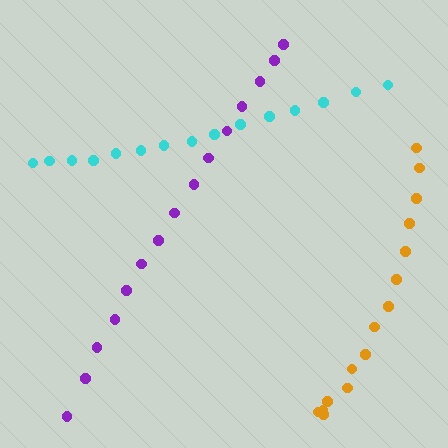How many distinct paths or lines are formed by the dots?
There are 3 distinct paths.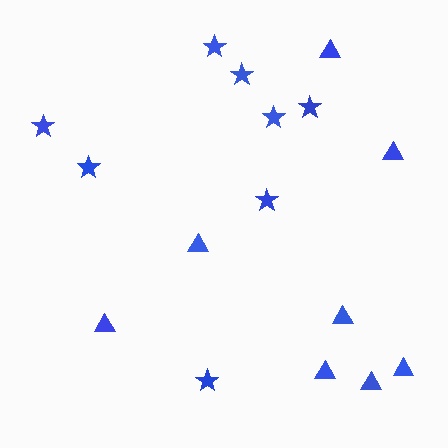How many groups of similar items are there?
There are 2 groups: one group of stars (8) and one group of triangles (8).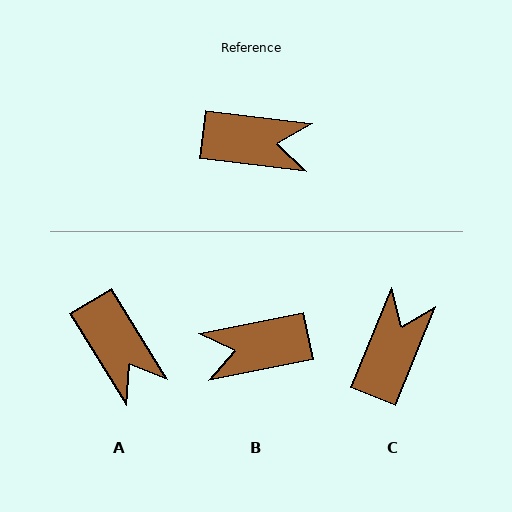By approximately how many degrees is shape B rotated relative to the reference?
Approximately 162 degrees clockwise.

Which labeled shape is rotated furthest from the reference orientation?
B, about 162 degrees away.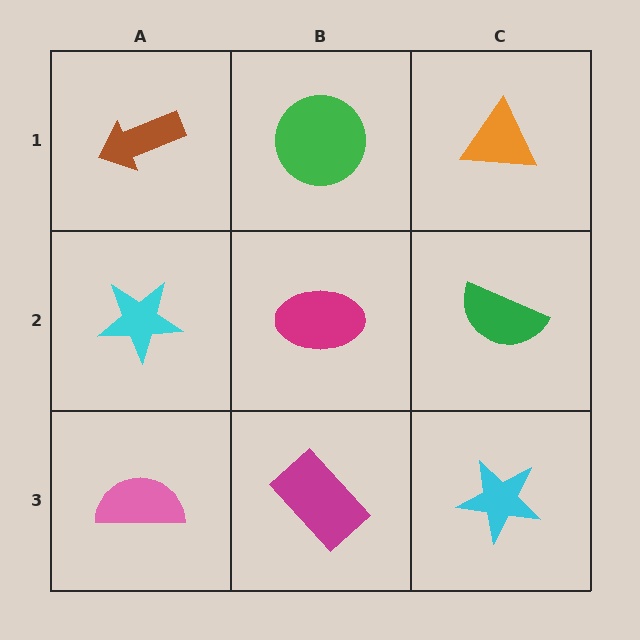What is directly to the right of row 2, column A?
A magenta ellipse.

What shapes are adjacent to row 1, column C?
A green semicircle (row 2, column C), a green circle (row 1, column B).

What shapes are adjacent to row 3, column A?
A cyan star (row 2, column A), a magenta rectangle (row 3, column B).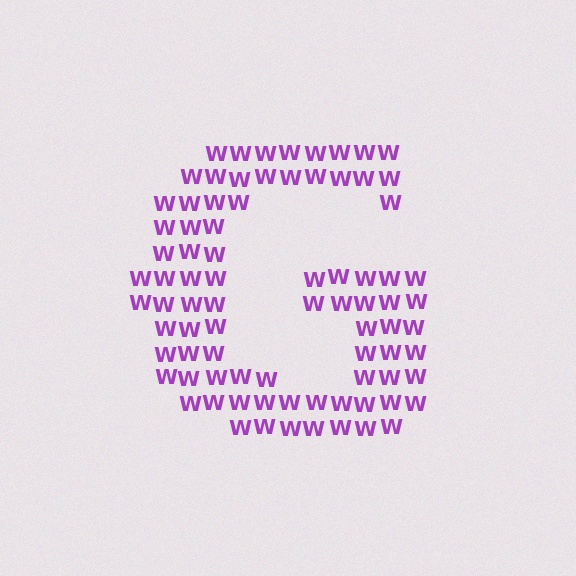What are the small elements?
The small elements are letter W's.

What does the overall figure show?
The overall figure shows the letter G.